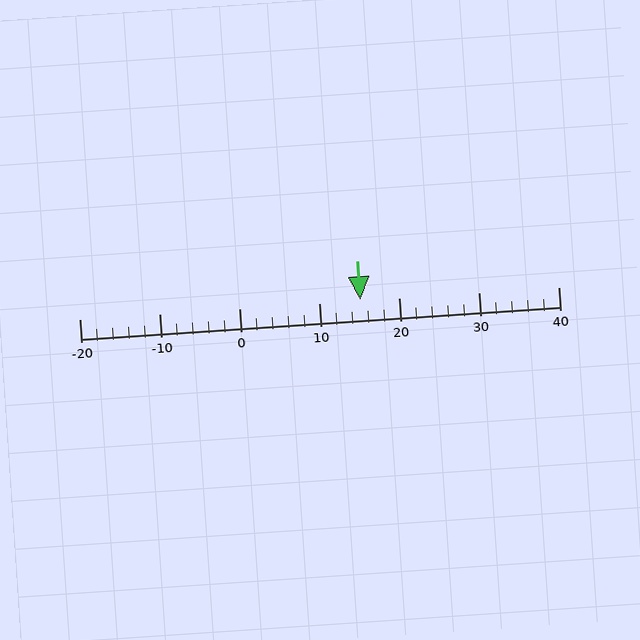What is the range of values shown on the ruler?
The ruler shows values from -20 to 40.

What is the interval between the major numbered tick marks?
The major tick marks are spaced 10 units apart.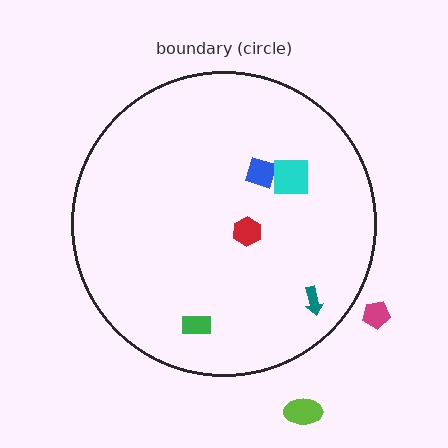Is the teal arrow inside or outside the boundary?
Inside.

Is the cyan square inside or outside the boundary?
Inside.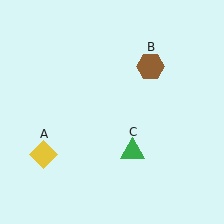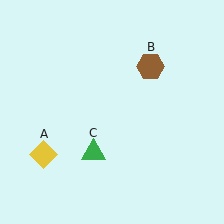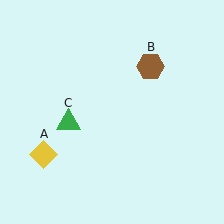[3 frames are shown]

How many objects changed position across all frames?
1 object changed position: green triangle (object C).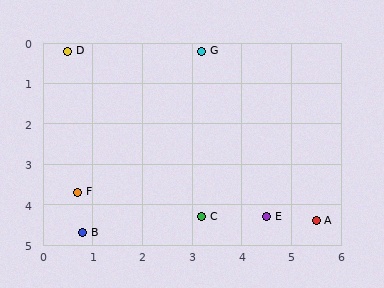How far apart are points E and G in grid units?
Points E and G are about 4.3 grid units apart.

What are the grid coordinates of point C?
Point C is at approximately (3.2, 4.3).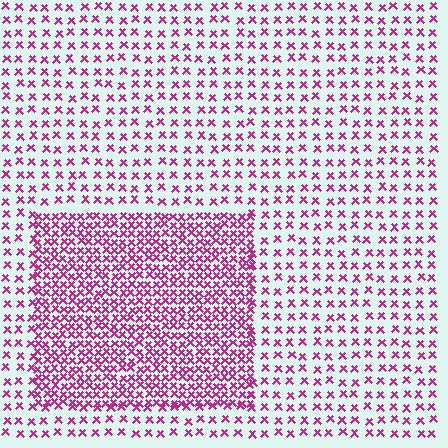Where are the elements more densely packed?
The elements are more densely packed inside the rectangle boundary.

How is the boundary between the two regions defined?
The boundary is defined by a change in element density (approximately 2.3x ratio). All elements are the same color, size, and shape.